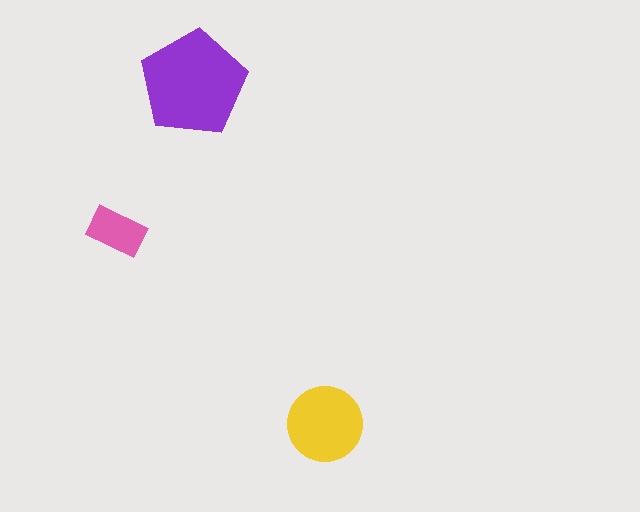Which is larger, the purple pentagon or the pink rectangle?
The purple pentagon.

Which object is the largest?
The purple pentagon.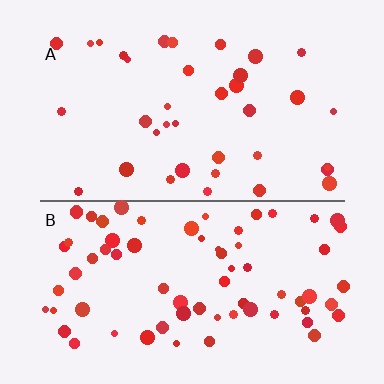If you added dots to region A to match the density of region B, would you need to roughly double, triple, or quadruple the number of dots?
Approximately double.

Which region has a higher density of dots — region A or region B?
B (the bottom).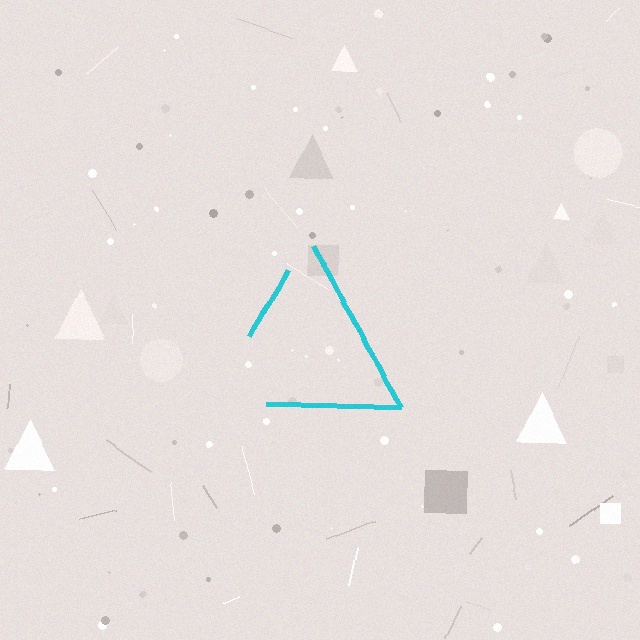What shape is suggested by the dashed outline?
The dashed outline suggests a triangle.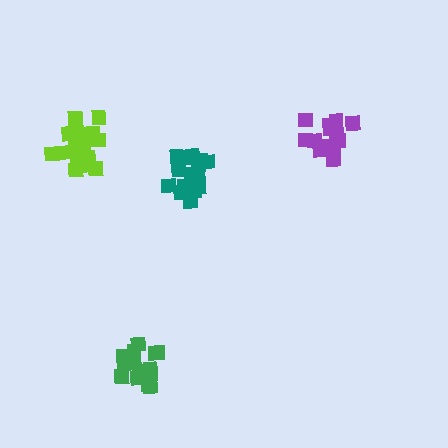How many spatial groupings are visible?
There are 4 spatial groupings.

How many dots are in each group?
Group 1: 18 dots, Group 2: 20 dots, Group 3: 18 dots, Group 4: 16 dots (72 total).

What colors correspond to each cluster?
The clusters are colored: green, lime, teal, purple.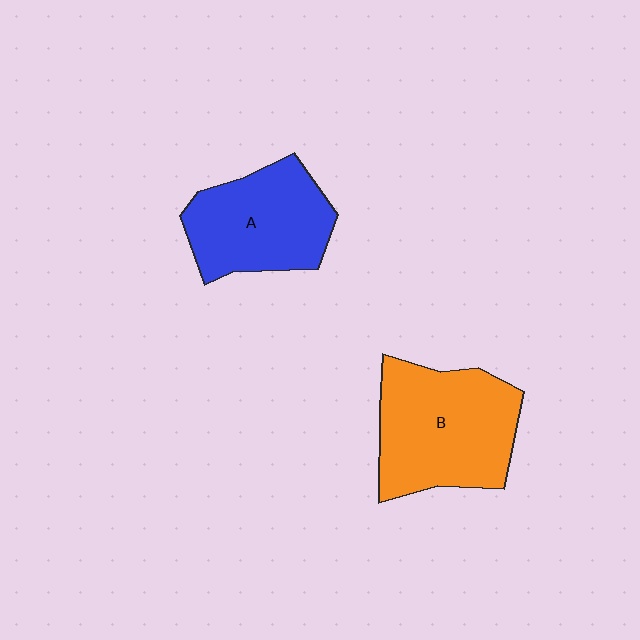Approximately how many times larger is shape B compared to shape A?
Approximately 1.2 times.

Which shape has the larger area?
Shape B (orange).